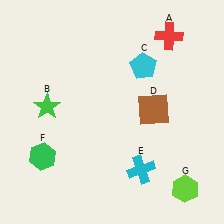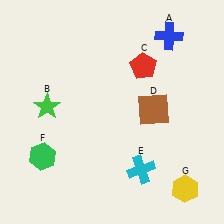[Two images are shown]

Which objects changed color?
A changed from red to blue. C changed from cyan to red. G changed from lime to yellow.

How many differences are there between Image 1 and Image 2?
There are 3 differences between the two images.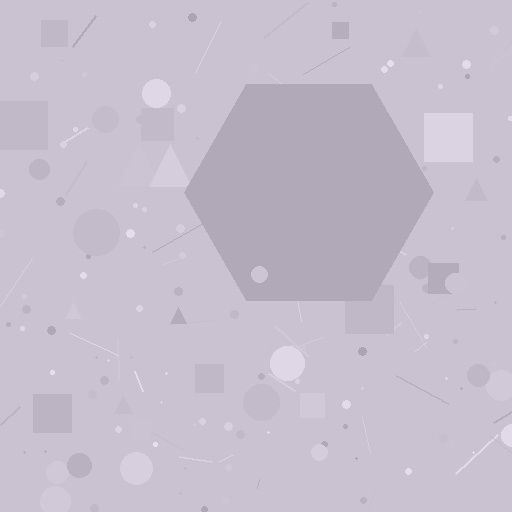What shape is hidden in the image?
A hexagon is hidden in the image.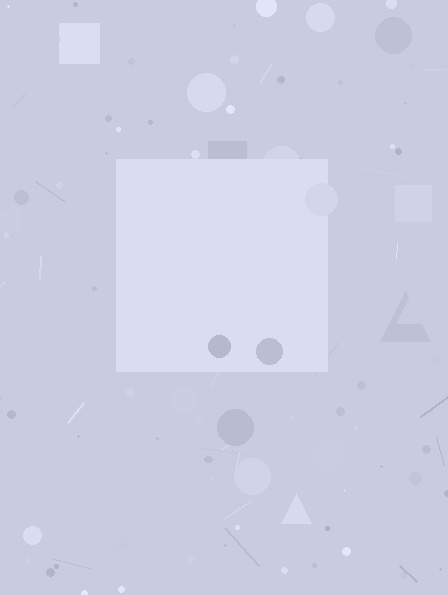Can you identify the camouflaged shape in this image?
The camouflaged shape is a square.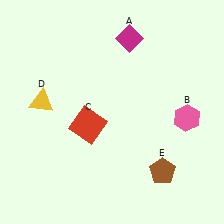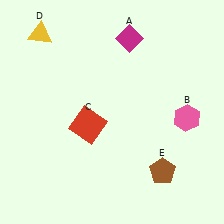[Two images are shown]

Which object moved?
The yellow triangle (D) moved up.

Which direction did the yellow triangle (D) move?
The yellow triangle (D) moved up.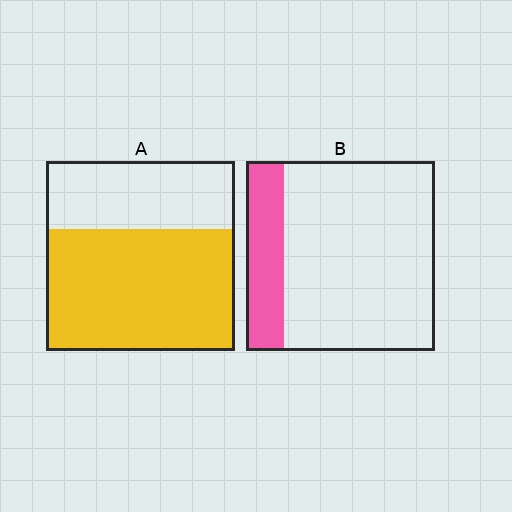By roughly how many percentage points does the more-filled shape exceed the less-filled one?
By roughly 45 percentage points (A over B).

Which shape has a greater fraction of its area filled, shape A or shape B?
Shape A.